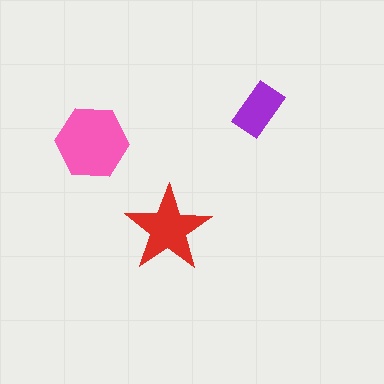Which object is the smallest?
The purple rectangle.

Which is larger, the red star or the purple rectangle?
The red star.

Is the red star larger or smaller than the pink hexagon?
Smaller.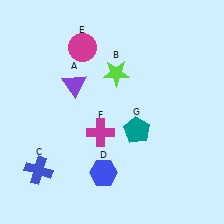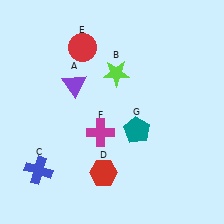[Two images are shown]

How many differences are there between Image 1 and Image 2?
There are 2 differences between the two images.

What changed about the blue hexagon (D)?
In Image 1, D is blue. In Image 2, it changed to red.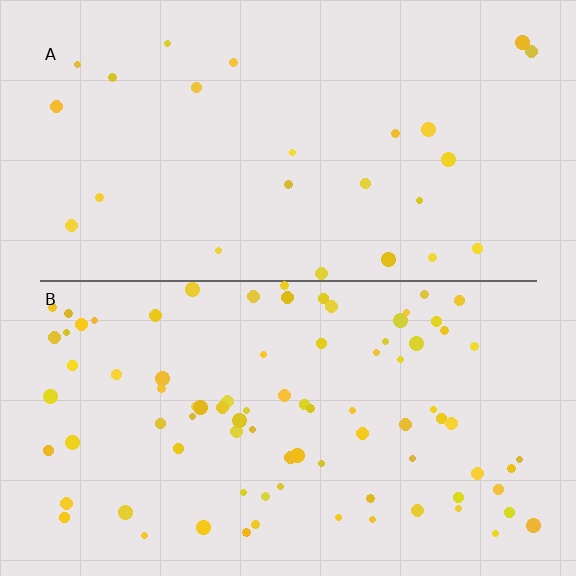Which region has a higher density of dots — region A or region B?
B (the bottom).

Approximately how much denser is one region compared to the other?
Approximately 3.4× — region B over region A.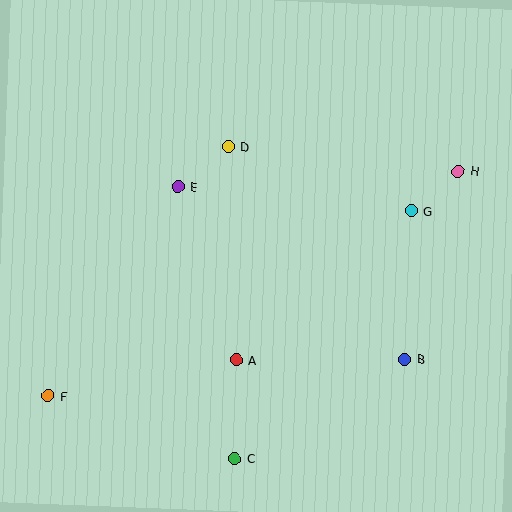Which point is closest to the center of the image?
Point E at (178, 187) is closest to the center.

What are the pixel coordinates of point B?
Point B is at (405, 359).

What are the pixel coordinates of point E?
Point E is at (178, 187).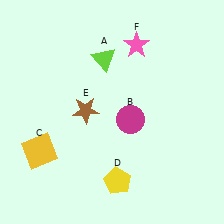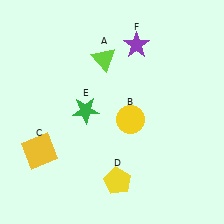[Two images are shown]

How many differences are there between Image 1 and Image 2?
There are 3 differences between the two images.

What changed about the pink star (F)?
In Image 1, F is pink. In Image 2, it changed to purple.